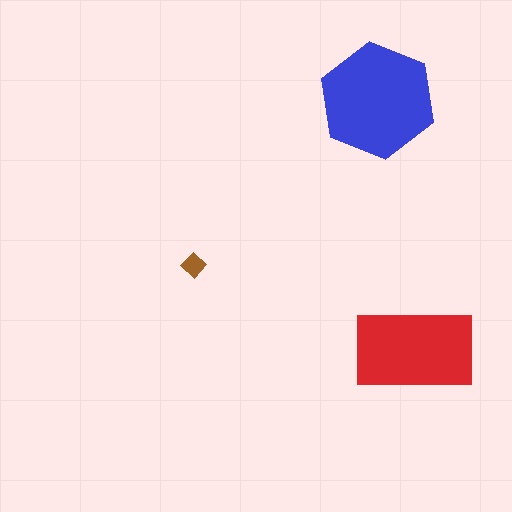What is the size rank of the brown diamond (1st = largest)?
3rd.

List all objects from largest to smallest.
The blue hexagon, the red rectangle, the brown diamond.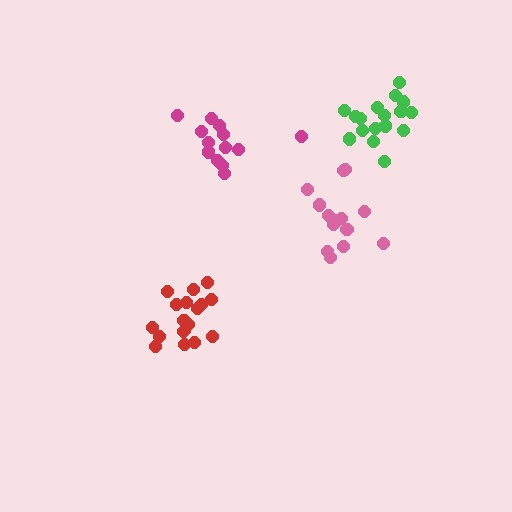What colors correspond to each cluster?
The clusters are colored: red, magenta, green, pink.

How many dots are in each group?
Group 1: 19 dots, Group 2: 13 dots, Group 3: 17 dots, Group 4: 14 dots (63 total).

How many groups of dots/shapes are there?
There are 4 groups.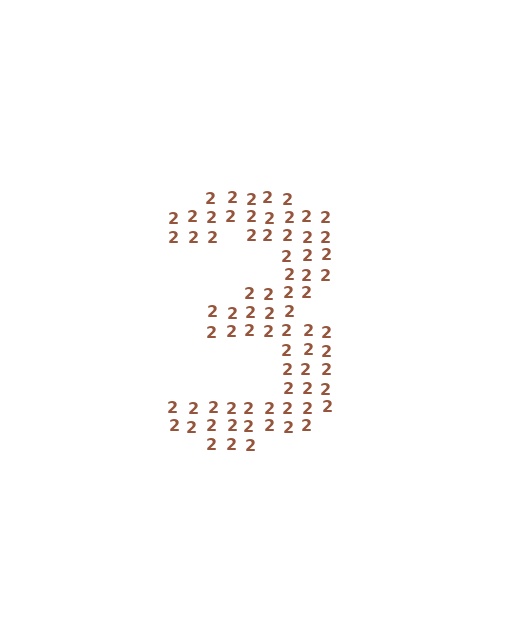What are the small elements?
The small elements are digit 2's.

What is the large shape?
The large shape is the digit 3.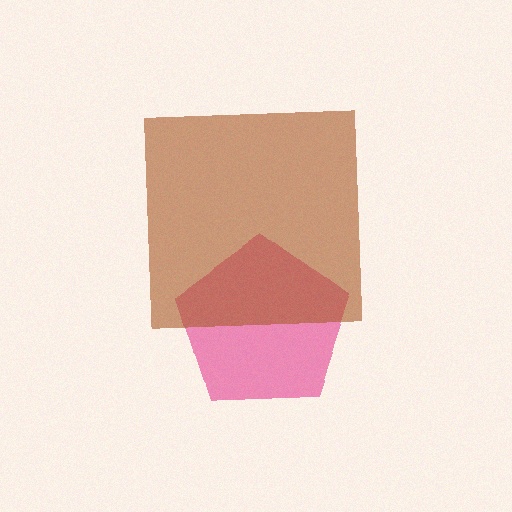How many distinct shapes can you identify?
There are 2 distinct shapes: a pink pentagon, a brown square.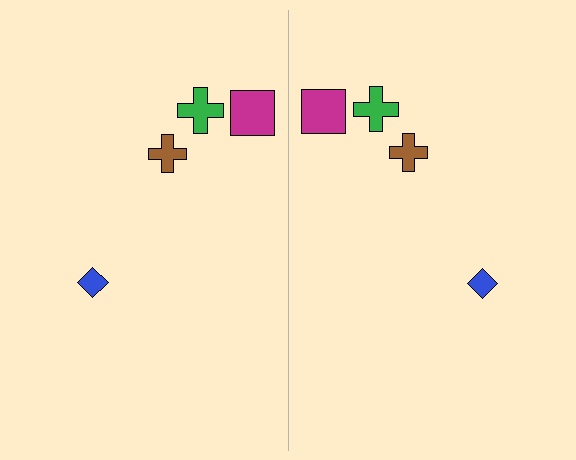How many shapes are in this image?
There are 8 shapes in this image.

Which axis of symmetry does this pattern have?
The pattern has a vertical axis of symmetry running through the center of the image.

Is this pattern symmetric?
Yes, this pattern has bilateral (reflection) symmetry.